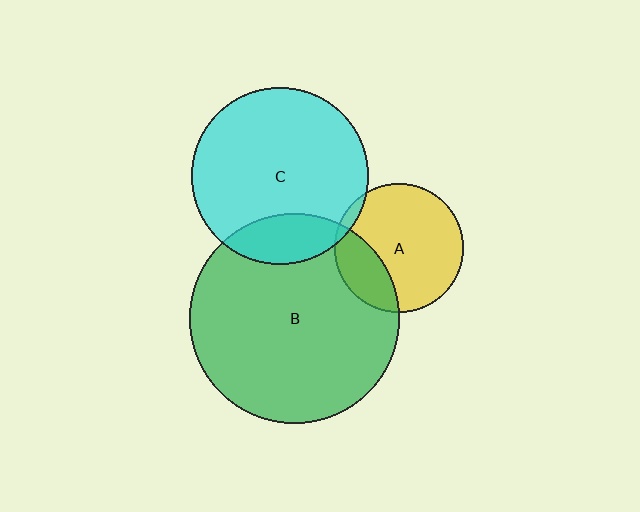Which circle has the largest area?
Circle B (green).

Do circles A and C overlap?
Yes.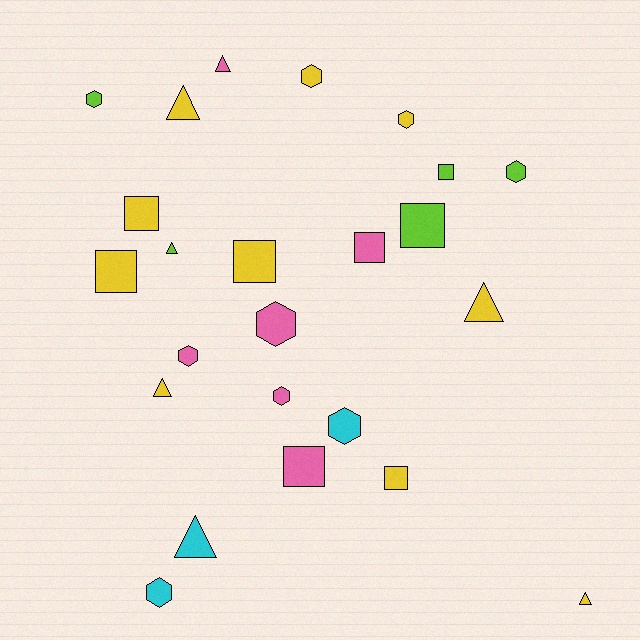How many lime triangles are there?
There is 1 lime triangle.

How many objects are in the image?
There are 24 objects.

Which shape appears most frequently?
Hexagon, with 9 objects.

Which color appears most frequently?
Yellow, with 10 objects.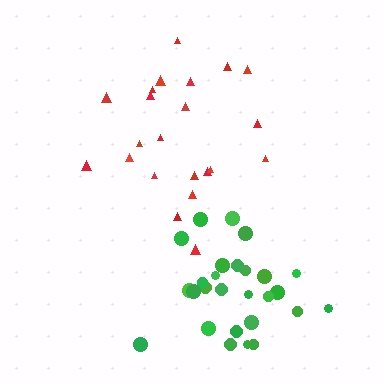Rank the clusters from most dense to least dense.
green, red.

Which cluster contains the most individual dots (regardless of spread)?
Green (27).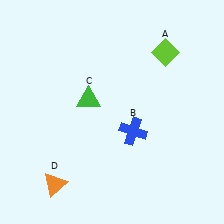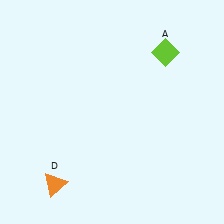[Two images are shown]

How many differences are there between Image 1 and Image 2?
There are 2 differences between the two images.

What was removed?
The blue cross (B), the green triangle (C) were removed in Image 2.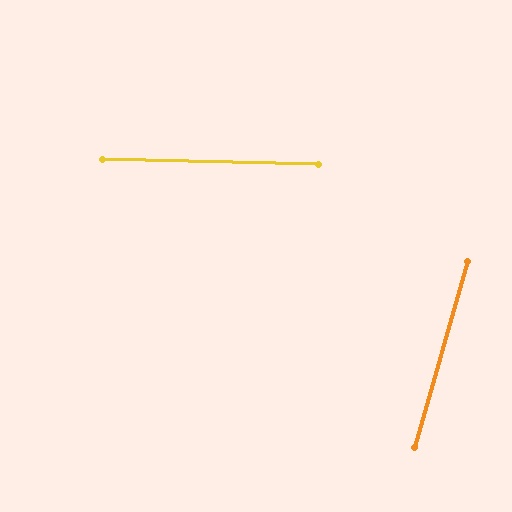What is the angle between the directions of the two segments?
Approximately 75 degrees.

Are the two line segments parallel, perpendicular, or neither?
Neither parallel nor perpendicular — they differ by about 75°.